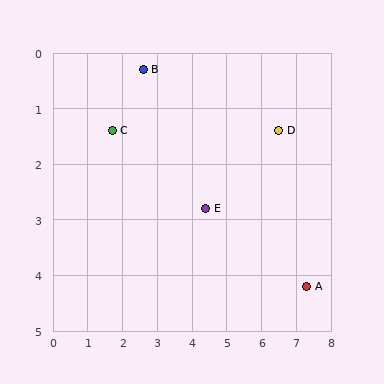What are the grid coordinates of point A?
Point A is at approximately (7.3, 4.2).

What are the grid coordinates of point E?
Point E is at approximately (4.4, 2.8).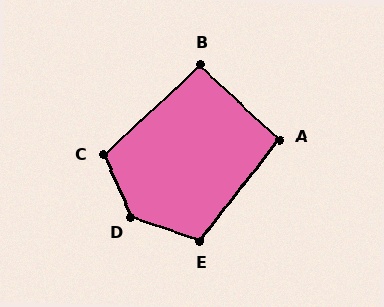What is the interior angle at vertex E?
Approximately 109 degrees (obtuse).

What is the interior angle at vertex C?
Approximately 109 degrees (obtuse).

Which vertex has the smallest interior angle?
B, at approximately 94 degrees.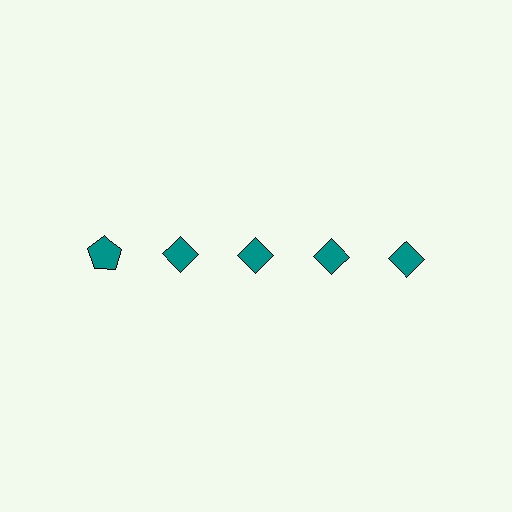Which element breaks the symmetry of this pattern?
The teal pentagon in the top row, leftmost column breaks the symmetry. All other shapes are teal diamonds.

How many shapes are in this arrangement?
There are 5 shapes arranged in a grid pattern.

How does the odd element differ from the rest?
It has a different shape: pentagon instead of diamond.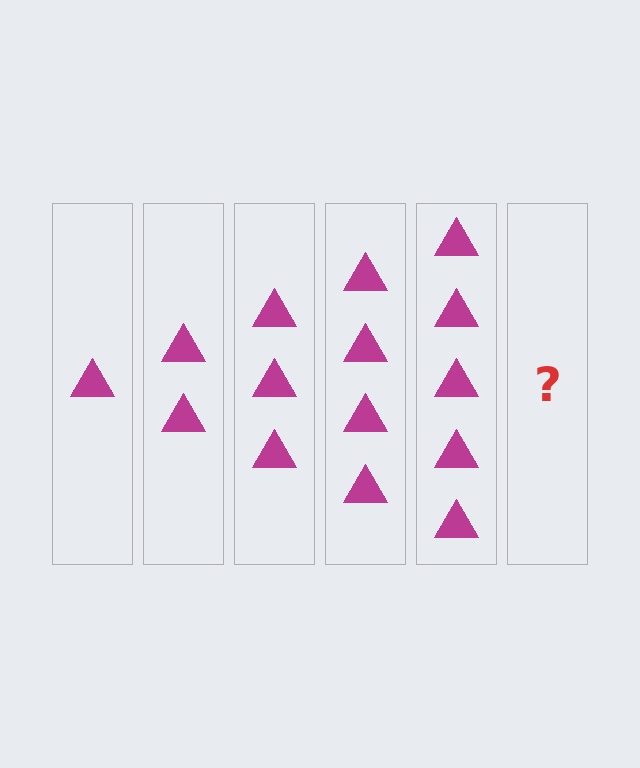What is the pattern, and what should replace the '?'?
The pattern is that each step adds one more triangle. The '?' should be 6 triangles.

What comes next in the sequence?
The next element should be 6 triangles.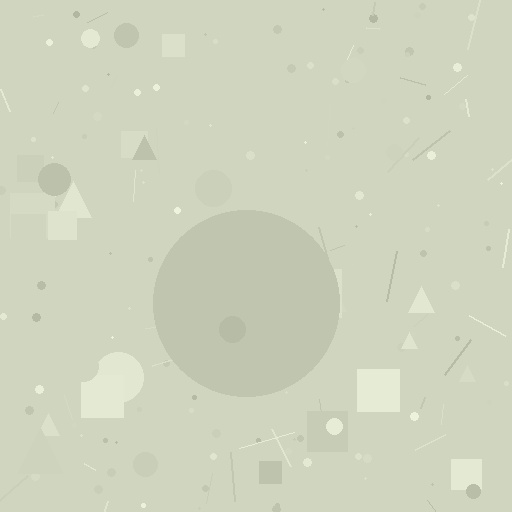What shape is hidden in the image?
A circle is hidden in the image.